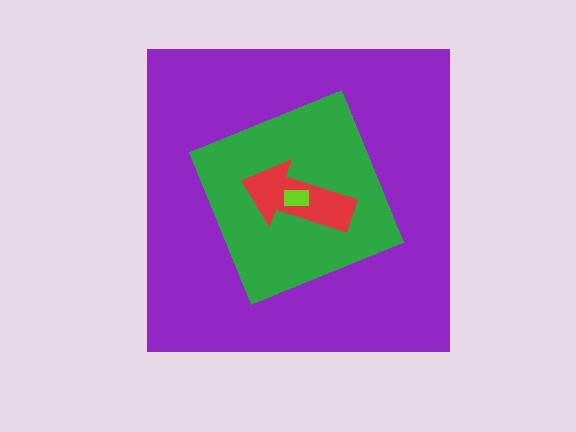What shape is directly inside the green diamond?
The red arrow.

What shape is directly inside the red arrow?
The lime rectangle.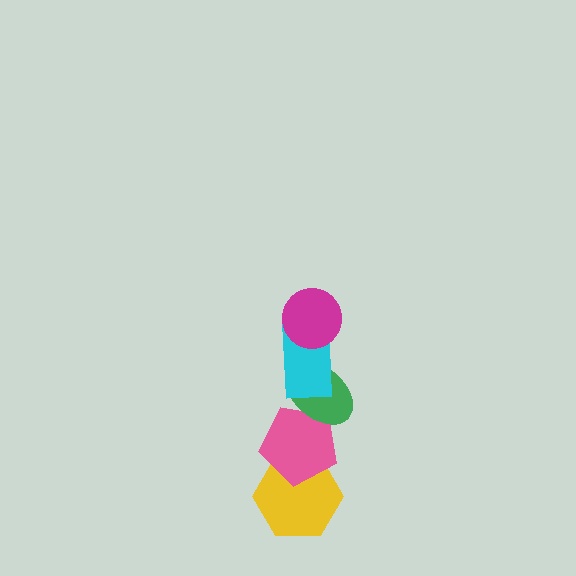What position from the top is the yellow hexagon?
The yellow hexagon is 5th from the top.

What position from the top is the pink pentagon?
The pink pentagon is 4th from the top.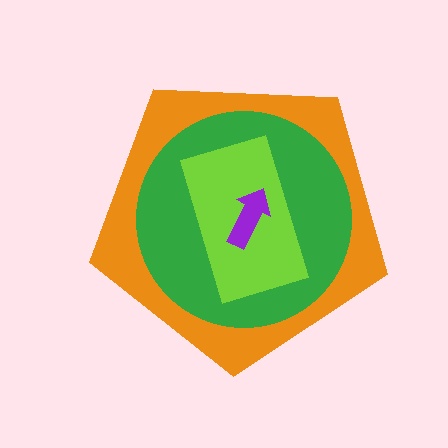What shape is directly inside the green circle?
The lime rectangle.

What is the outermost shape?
The orange pentagon.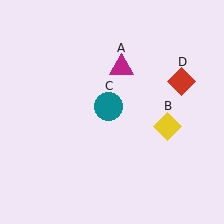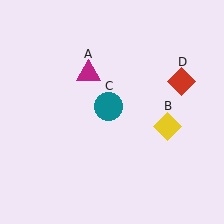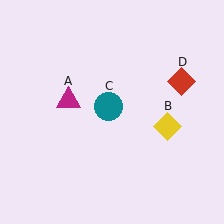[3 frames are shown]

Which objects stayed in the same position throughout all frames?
Yellow diamond (object B) and teal circle (object C) and red diamond (object D) remained stationary.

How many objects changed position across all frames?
1 object changed position: magenta triangle (object A).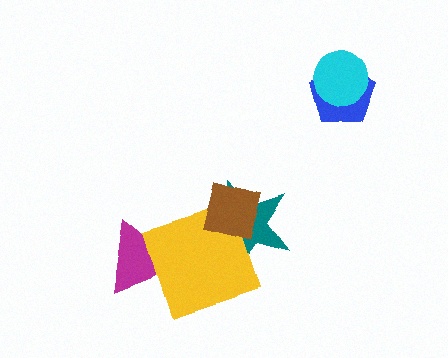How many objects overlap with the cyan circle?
1 object overlaps with the cyan circle.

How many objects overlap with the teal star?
2 objects overlap with the teal star.